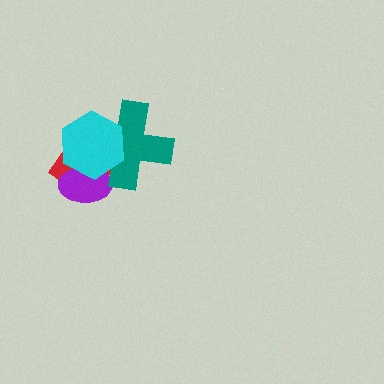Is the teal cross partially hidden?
Yes, it is partially covered by another shape.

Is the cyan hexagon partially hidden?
No, no other shape covers it.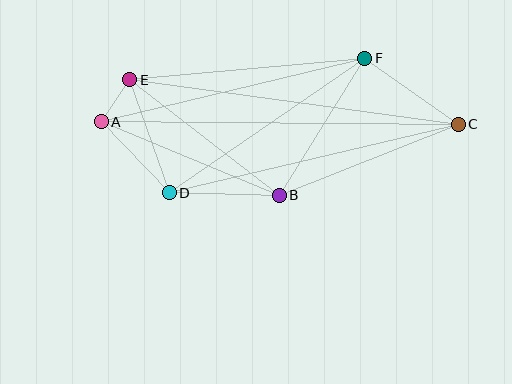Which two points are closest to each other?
Points A and E are closest to each other.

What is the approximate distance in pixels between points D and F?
The distance between D and F is approximately 237 pixels.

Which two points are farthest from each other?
Points A and C are farthest from each other.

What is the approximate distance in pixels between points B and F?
The distance between B and F is approximately 161 pixels.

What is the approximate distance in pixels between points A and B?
The distance between A and B is approximately 193 pixels.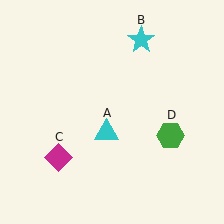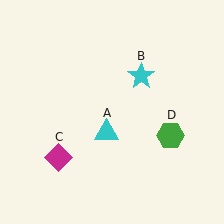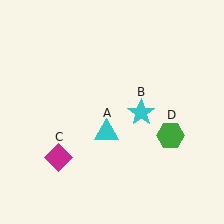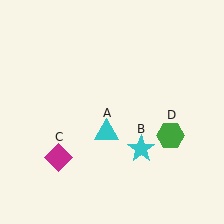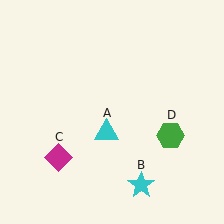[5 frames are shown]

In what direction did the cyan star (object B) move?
The cyan star (object B) moved down.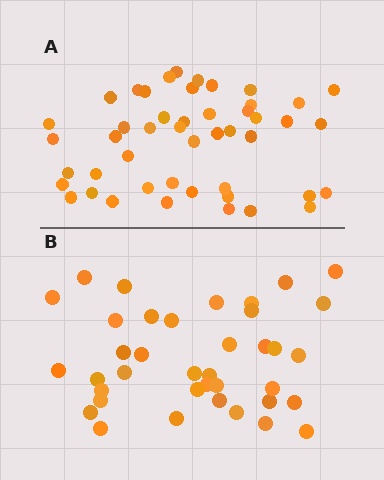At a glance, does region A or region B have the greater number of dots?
Region A (the top region) has more dots.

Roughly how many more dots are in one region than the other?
Region A has roughly 8 or so more dots than region B.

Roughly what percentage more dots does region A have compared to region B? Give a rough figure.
About 25% more.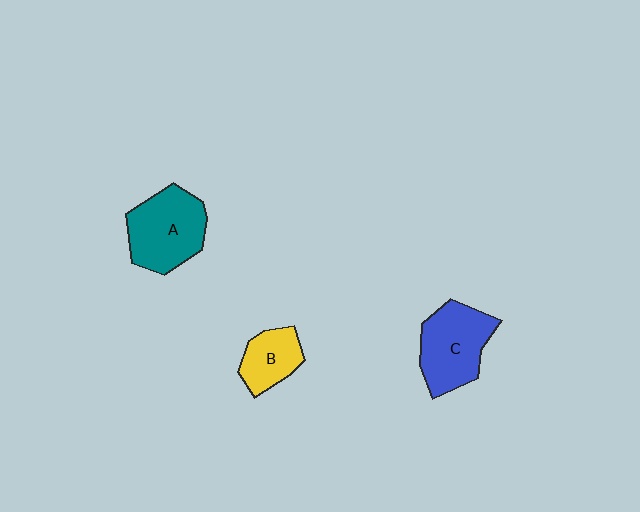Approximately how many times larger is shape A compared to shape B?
Approximately 1.7 times.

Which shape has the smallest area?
Shape B (yellow).